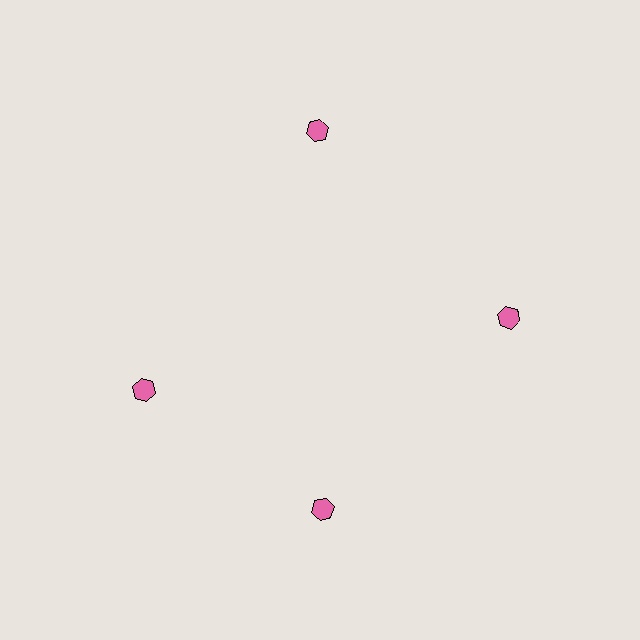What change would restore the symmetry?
The symmetry would be restored by rotating it back into even spacing with its neighbors so that all 4 hexagons sit at equal angles and equal distance from the center.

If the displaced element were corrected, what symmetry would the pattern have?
It would have 4-fold rotational symmetry — the pattern would map onto itself every 90 degrees.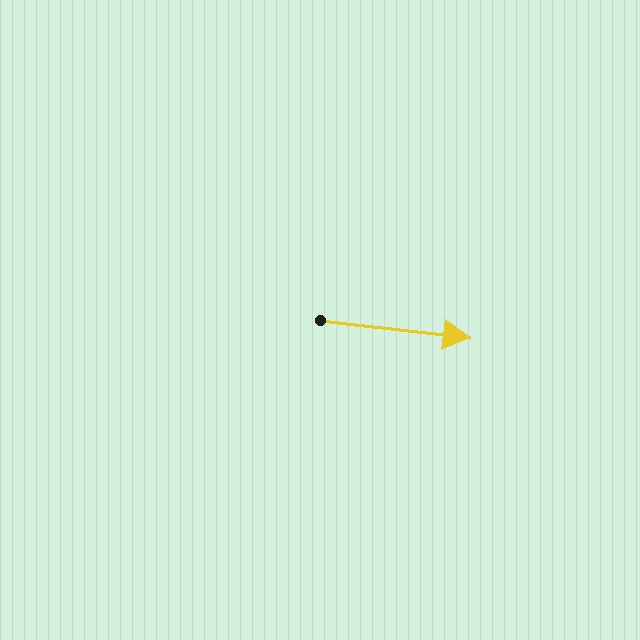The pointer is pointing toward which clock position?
Roughly 3 o'clock.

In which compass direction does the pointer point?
East.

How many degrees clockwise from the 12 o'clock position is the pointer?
Approximately 97 degrees.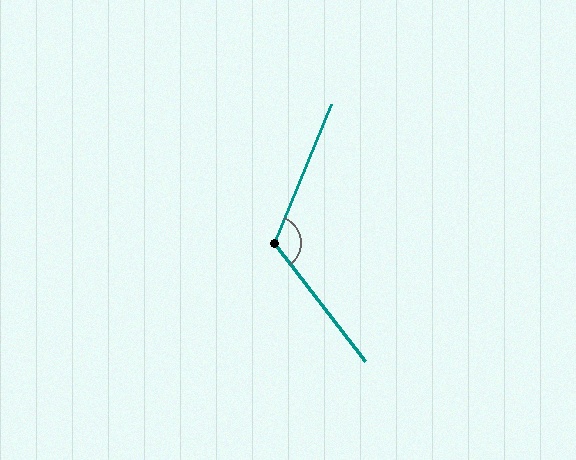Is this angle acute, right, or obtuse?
It is obtuse.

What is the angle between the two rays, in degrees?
Approximately 120 degrees.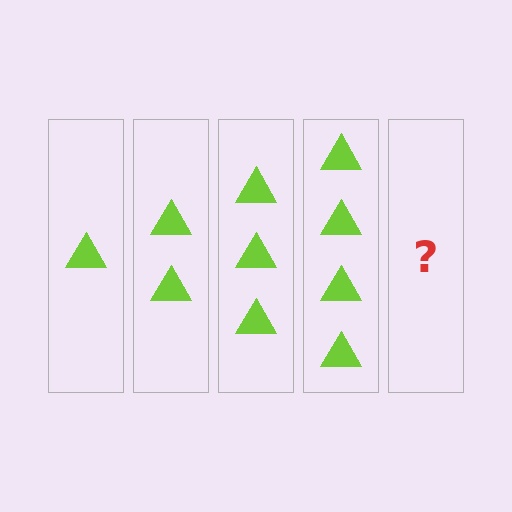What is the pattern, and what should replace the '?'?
The pattern is that each step adds one more triangle. The '?' should be 5 triangles.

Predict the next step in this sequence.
The next step is 5 triangles.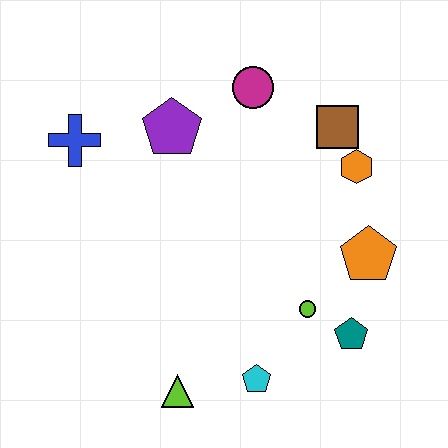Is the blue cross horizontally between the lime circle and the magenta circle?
No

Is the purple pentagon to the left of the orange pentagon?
Yes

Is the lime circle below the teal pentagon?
No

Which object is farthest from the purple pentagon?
The teal pentagon is farthest from the purple pentagon.